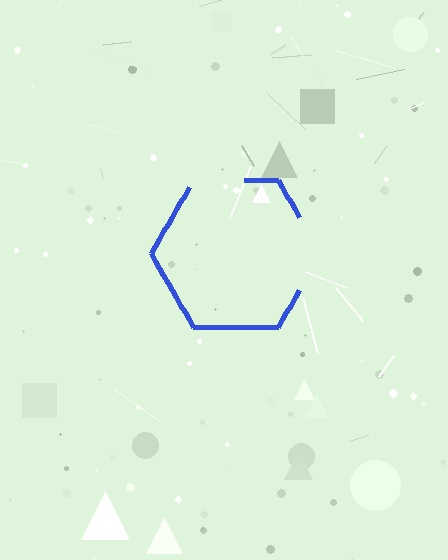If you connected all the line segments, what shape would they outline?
They would outline a hexagon.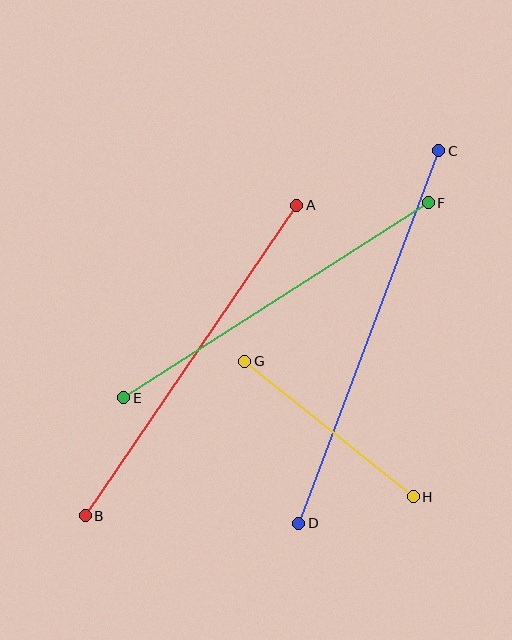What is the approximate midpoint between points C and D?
The midpoint is at approximately (369, 337) pixels.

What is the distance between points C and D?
The distance is approximately 398 pixels.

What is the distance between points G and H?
The distance is approximately 216 pixels.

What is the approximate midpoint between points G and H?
The midpoint is at approximately (329, 429) pixels.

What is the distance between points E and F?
The distance is approximately 362 pixels.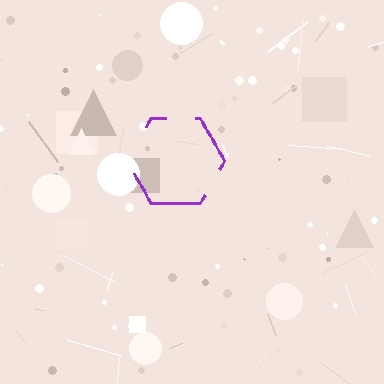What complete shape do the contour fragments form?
The contour fragments form a hexagon.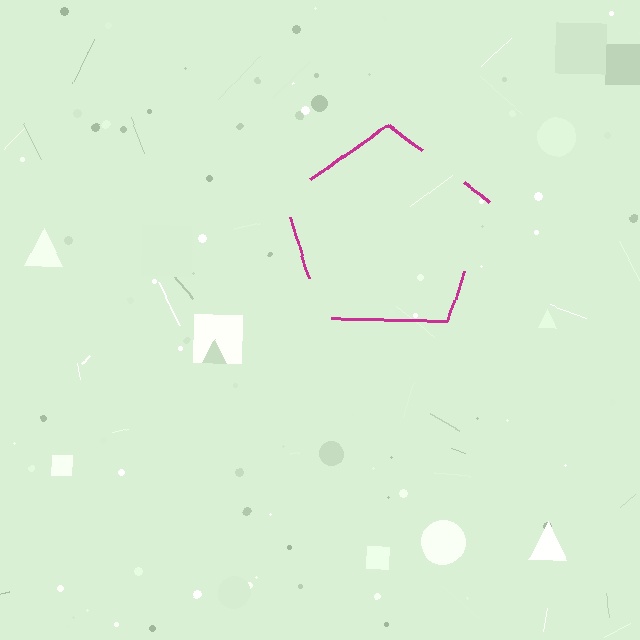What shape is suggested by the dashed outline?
The dashed outline suggests a pentagon.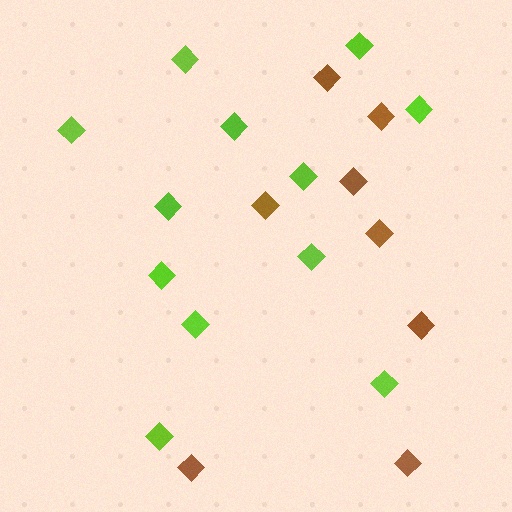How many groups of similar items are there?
There are 2 groups: one group of lime diamonds (12) and one group of brown diamonds (8).